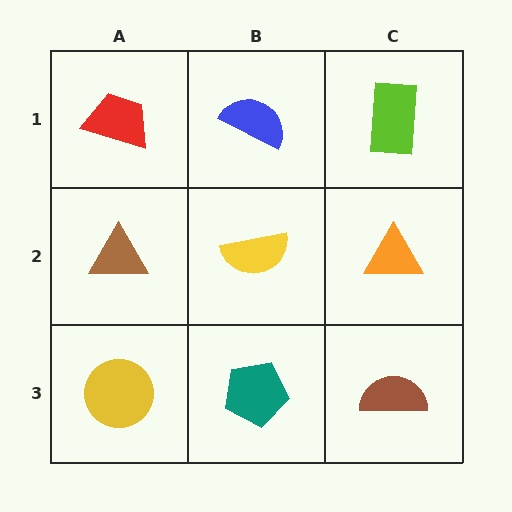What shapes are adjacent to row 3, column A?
A brown triangle (row 2, column A), a teal pentagon (row 3, column B).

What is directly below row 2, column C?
A brown semicircle.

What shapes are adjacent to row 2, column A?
A red trapezoid (row 1, column A), a yellow circle (row 3, column A), a yellow semicircle (row 2, column B).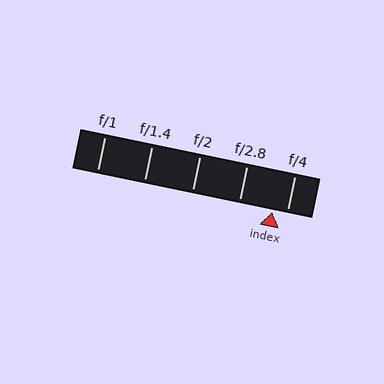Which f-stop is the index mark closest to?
The index mark is closest to f/4.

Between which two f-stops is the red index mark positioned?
The index mark is between f/2.8 and f/4.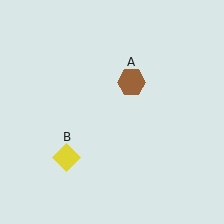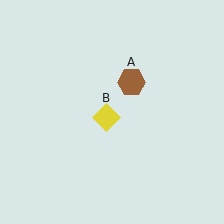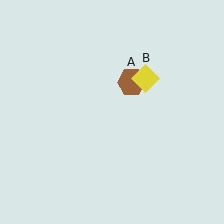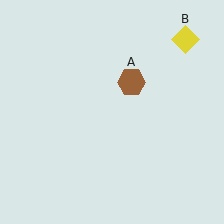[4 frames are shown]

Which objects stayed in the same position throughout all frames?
Brown hexagon (object A) remained stationary.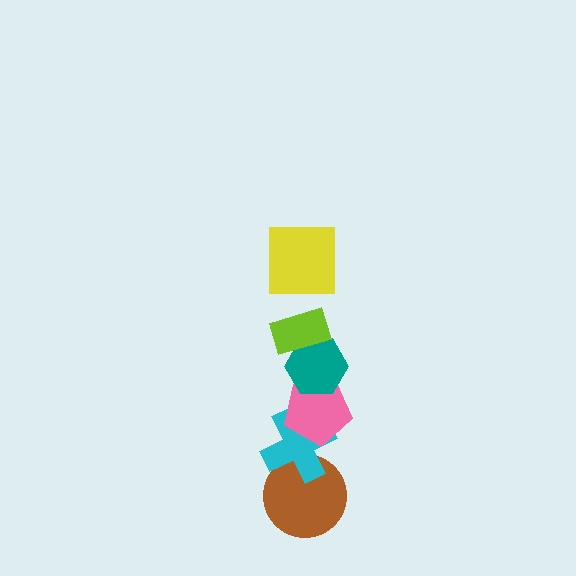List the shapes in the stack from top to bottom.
From top to bottom: the yellow square, the lime rectangle, the teal hexagon, the pink pentagon, the cyan cross, the brown circle.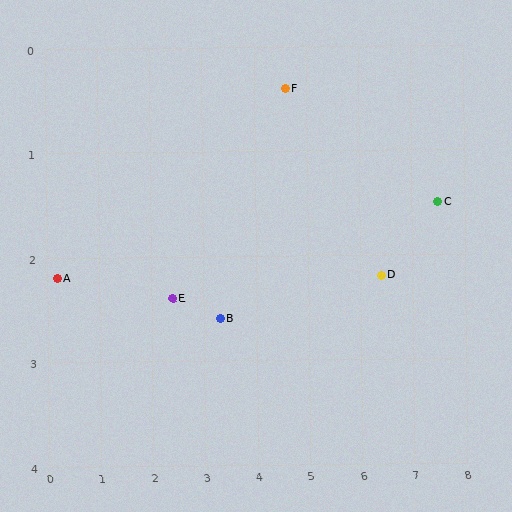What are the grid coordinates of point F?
Point F is at approximately (4.6, 0.4).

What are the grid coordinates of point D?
Point D is at approximately (6.4, 2.2).